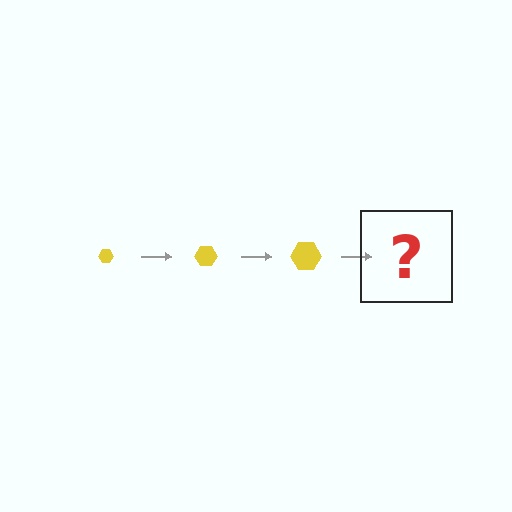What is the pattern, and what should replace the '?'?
The pattern is that the hexagon gets progressively larger each step. The '?' should be a yellow hexagon, larger than the previous one.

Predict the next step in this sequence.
The next step is a yellow hexagon, larger than the previous one.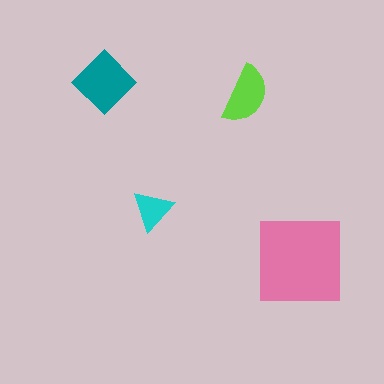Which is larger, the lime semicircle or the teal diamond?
The teal diamond.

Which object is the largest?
The pink square.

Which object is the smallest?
The cyan triangle.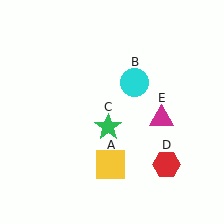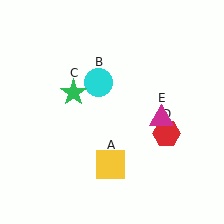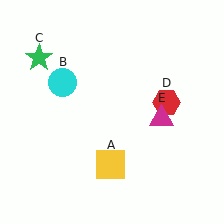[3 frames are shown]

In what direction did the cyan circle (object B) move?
The cyan circle (object B) moved left.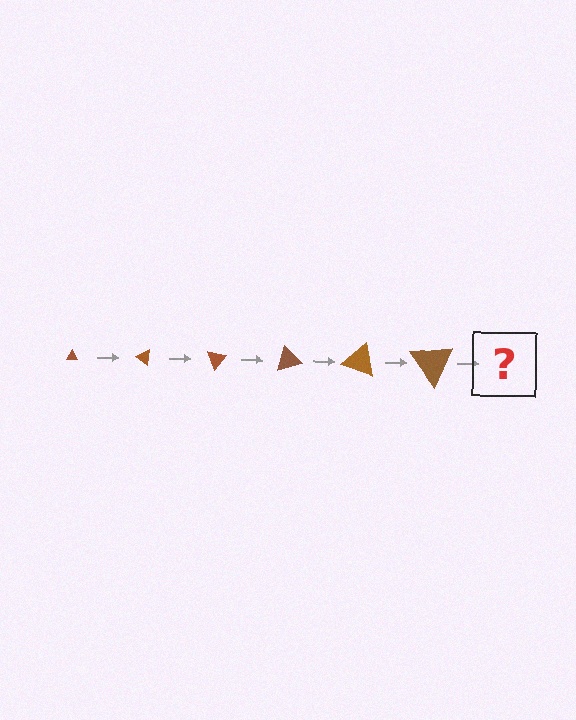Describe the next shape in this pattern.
It should be a triangle, larger than the previous one and rotated 210 degrees from the start.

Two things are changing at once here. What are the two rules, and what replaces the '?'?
The two rules are that the triangle grows larger each step and it rotates 35 degrees each step. The '?' should be a triangle, larger than the previous one and rotated 210 degrees from the start.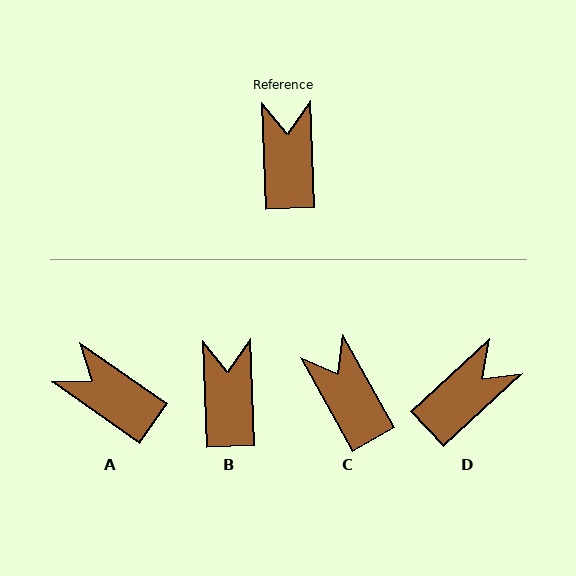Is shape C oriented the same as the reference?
No, it is off by about 27 degrees.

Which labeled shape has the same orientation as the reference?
B.